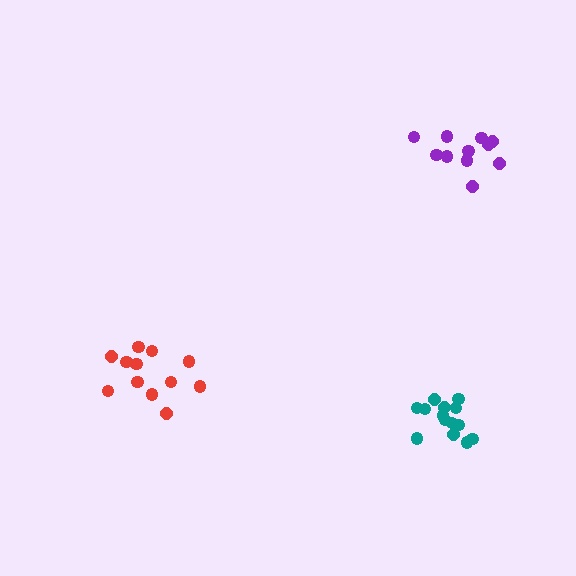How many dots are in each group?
Group 1: 11 dots, Group 2: 12 dots, Group 3: 14 dots (37 total).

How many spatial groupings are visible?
There are 3 spatial groupings.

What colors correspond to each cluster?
The clusters are colored: purple, red, teal.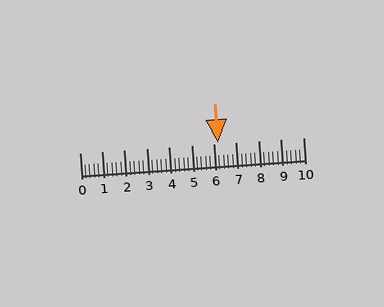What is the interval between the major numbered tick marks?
The major tick marks are spaced 1 units apart.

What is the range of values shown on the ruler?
The ruler shows values from 0 to 10.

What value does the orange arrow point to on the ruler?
The orange arrow points to approximately 6.2.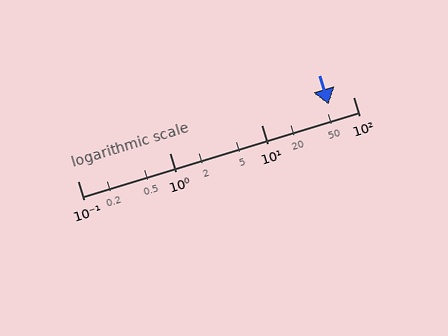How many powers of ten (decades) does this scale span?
The scale spans 3 decades, from 0.1 to 100.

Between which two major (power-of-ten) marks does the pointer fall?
The pointer is between 10 and 100.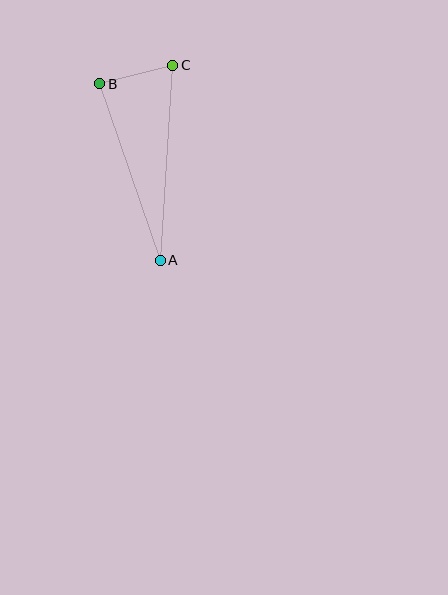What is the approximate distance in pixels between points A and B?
The distance between A and B is approximately 186 pixels.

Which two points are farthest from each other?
Points A and C are farthest from each other.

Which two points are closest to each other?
Points B and C are closest to each other.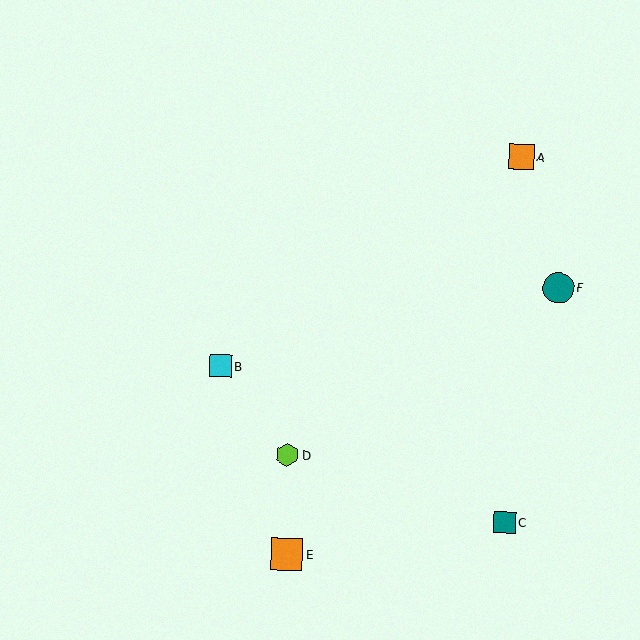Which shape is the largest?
The orange square (labeled E) is the largest.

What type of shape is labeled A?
Shape A is an orange square.